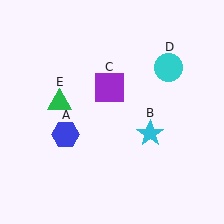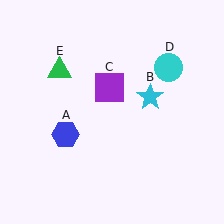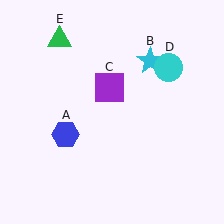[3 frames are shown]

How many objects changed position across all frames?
2 objects changed position: cyan star (object B), green triangle (object E).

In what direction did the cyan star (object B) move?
The cyan star (object B) moved up.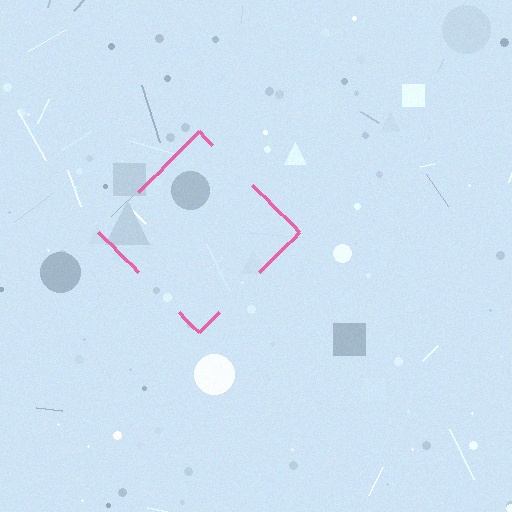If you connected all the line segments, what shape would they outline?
They would outline a diamond.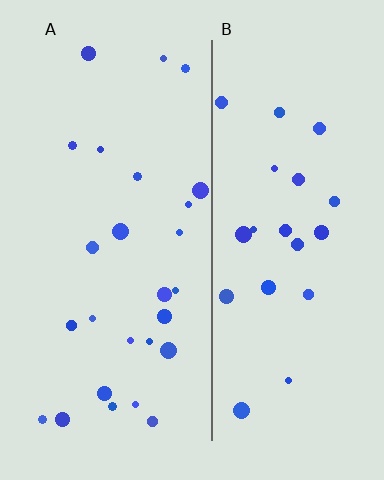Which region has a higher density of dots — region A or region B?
A (the left).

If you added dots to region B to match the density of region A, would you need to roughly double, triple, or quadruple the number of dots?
Approximately double.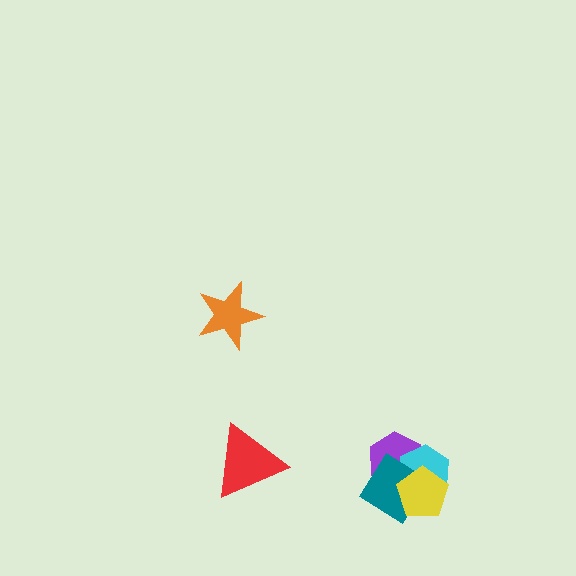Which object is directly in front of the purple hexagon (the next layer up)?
The cyan hexagon is directly in front of the purple hexagon.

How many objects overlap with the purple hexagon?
3 objects overlap with the purple hexagon.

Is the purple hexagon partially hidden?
Yes, it is partially covered by another shape.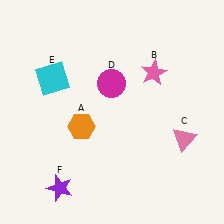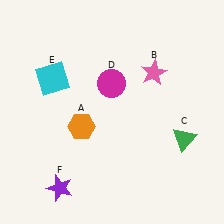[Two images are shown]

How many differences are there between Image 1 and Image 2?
There is 1 difference between the two images.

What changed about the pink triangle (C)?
In Image 1, C is pink. In Image 2, it changed to green.